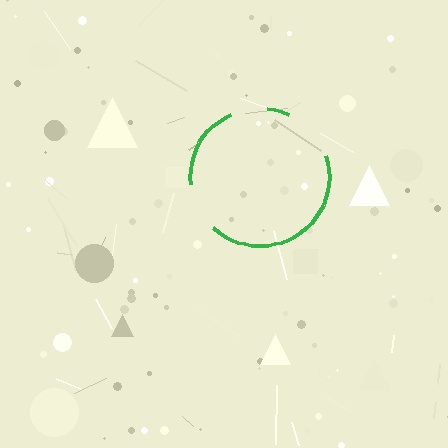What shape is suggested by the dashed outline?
The dashed outline suggests a circle.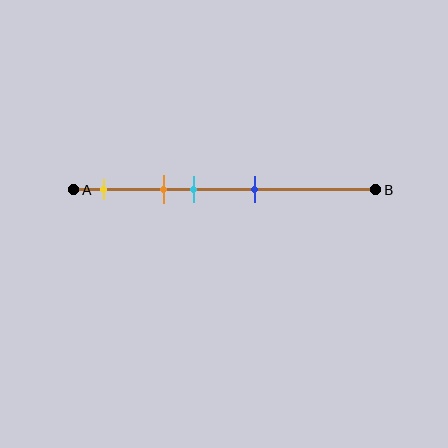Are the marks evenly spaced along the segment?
No, the marks are not evenly spaced.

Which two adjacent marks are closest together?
The orange and cyan marks are the closest adjacent pair.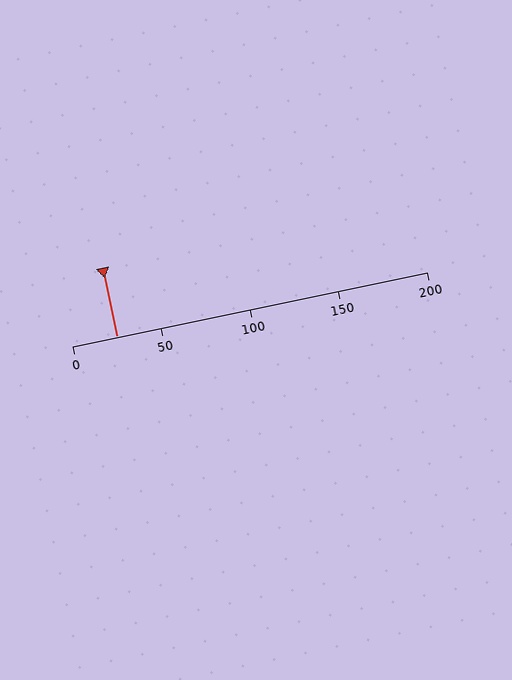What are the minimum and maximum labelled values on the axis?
The axis runs from 0 to 200.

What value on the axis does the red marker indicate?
The marker indicates approximately 25.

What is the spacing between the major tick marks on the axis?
The major ticks are spaced 50 apart.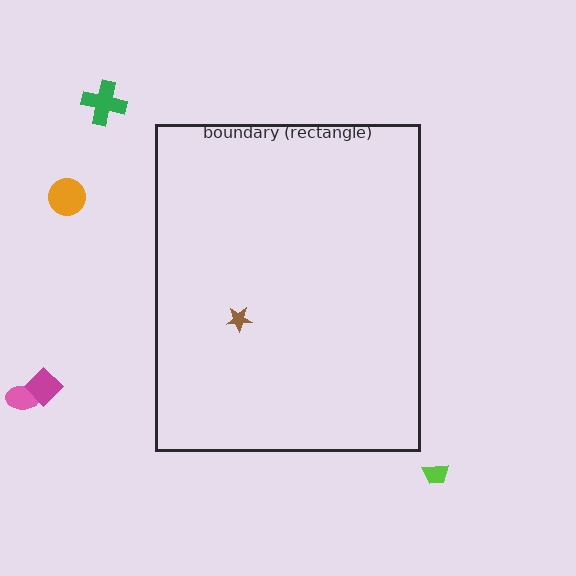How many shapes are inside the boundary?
1 inside, 5 outside.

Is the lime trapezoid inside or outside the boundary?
Outside.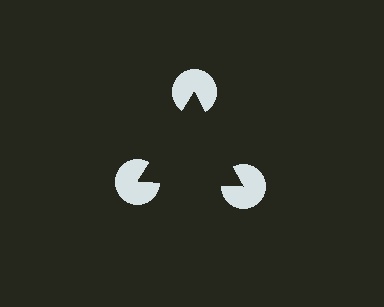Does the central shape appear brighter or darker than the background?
It typically appears slightly darker than the background, even though no actual brightness change is drawn.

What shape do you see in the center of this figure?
An illusory triangle — its edges are inferred from the aligned wedge cuts in the pac-man discs, not physically drawn.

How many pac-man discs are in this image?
There are 3 — one at each vertex of the illusory triangle.